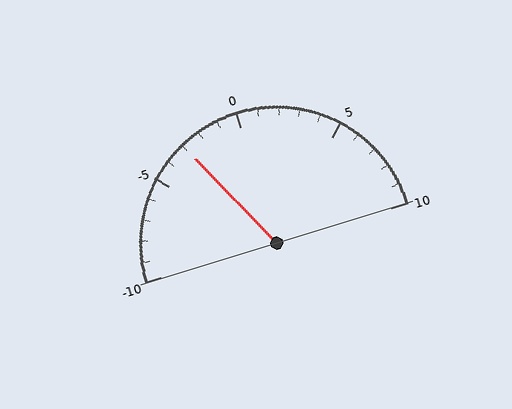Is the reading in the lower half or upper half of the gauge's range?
The reading is in the lower half of the range (-10 to 10).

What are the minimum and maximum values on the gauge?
The gauge ranges from -10 to 10.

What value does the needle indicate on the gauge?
The needle indicates approximately -3.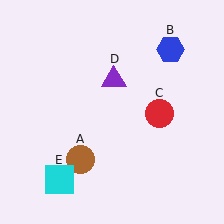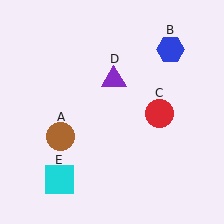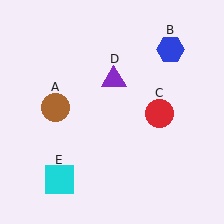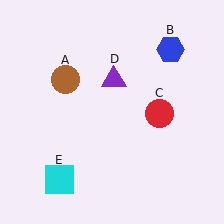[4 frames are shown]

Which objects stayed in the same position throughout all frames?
Blue hexagon (object B) and red circle (object C) and purple triangle (object D) and cyan square (object E) remained stationary.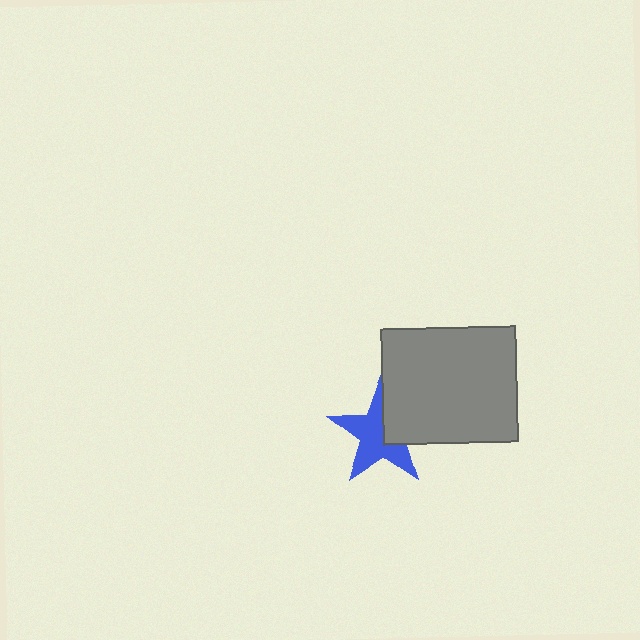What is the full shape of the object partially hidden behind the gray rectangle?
The partially hidden object is a blue star.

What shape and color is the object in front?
The object in front is a gray rectangle.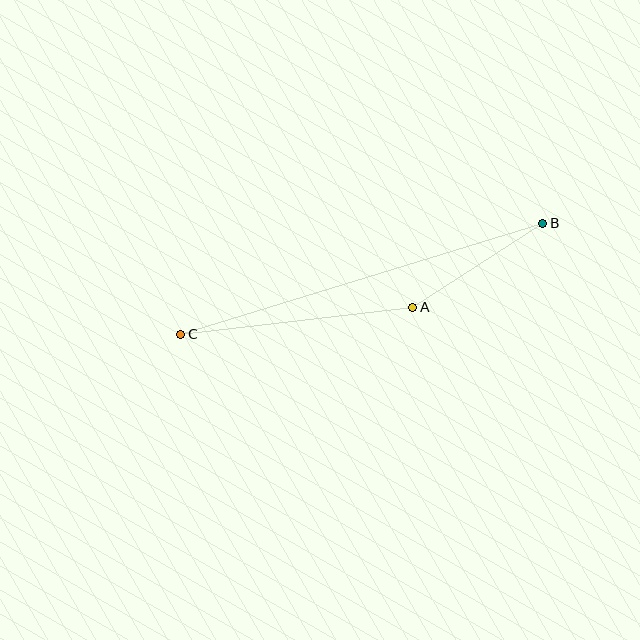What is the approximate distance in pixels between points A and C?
The distance between A and C is approximately 234 pixels.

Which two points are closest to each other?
Points A and B are closest to each other.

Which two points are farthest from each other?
Points B and C are farthest from each other.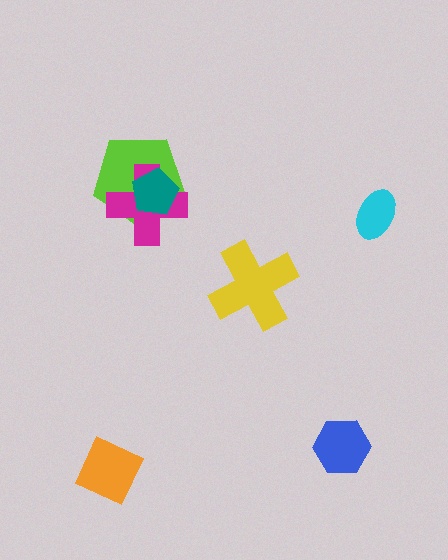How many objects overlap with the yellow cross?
0 objects overlap with the yellow cross.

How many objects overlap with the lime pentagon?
2 objects overlap with the lime pentagon.